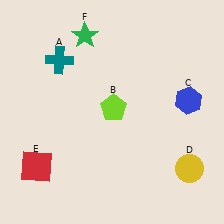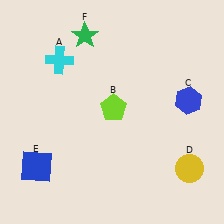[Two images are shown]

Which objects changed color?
A changed from teal to cyan. E changed from red to blue.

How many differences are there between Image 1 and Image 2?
There are 2 differences between the two images.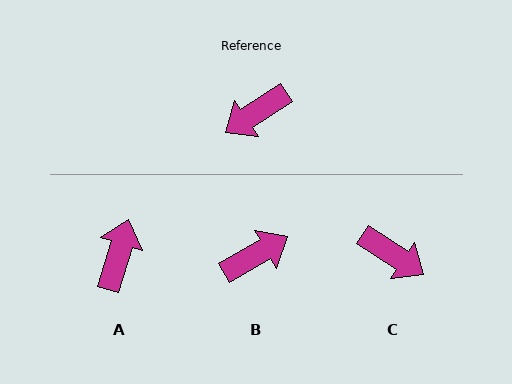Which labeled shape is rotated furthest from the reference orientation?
B, about 176 degrees away.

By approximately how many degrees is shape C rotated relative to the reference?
Approximately 114 degrees counter-clockwise.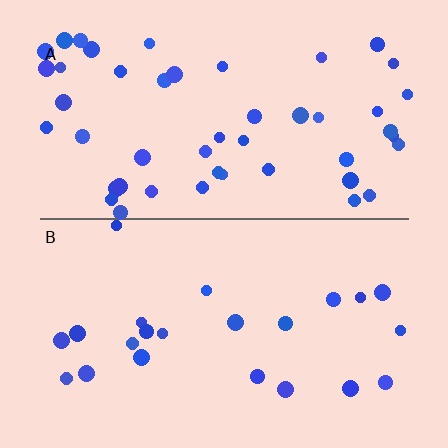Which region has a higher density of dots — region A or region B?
A (the top).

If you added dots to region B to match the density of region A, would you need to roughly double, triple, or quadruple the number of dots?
Approximately double.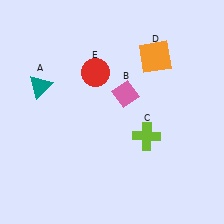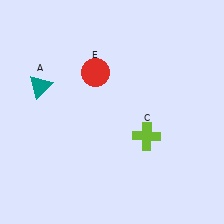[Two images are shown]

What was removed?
The pink diamond (B), the orange square (D) were removed in Image 2.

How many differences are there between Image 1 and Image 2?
There are 2 differences between the two images.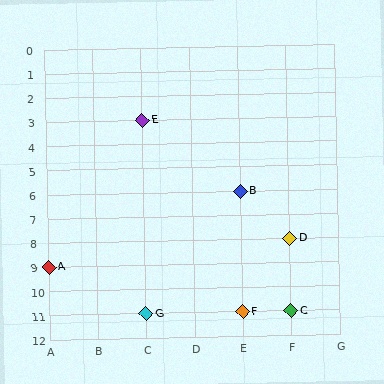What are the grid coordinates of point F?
Point F is at grid coordinates (E, 11).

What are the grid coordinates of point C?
Point C is at grid coordinates (F, 11).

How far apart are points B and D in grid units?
Points B and D are 1 column and 2 rows apart (about 2.2 grid units diagonally).